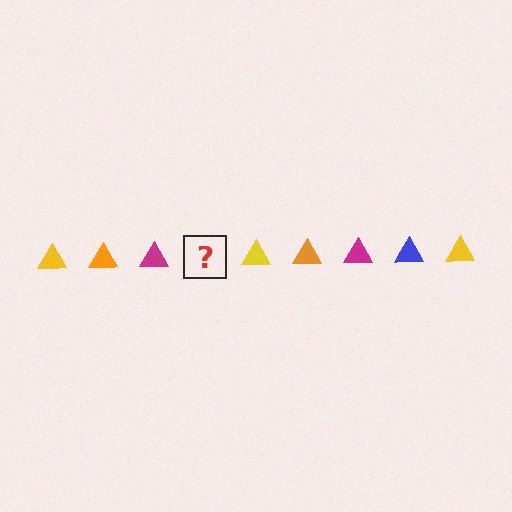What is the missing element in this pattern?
The missing element is a blue triangle.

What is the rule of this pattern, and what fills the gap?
The rule is that the pattern cycles through yellow, orange, magenta, blue triangles. The gap should be filled with a blue triangle.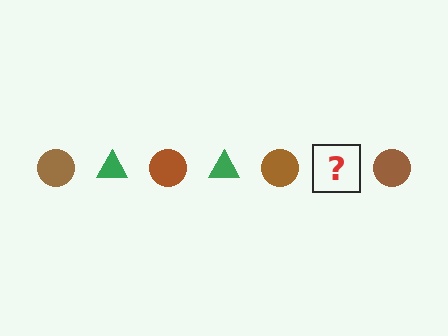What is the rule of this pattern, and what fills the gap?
The rule is that the pattern alternates between brown circle and green triangle. The gap should be filled with a green triangle.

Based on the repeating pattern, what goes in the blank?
The blank should be a green triangle.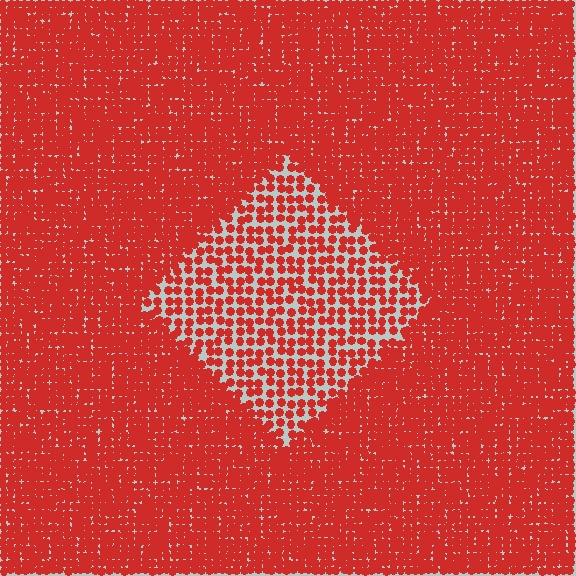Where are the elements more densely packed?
The elements are more densely packed outside the diamond boundary.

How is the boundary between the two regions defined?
The boundary is defined by a change in element density (approximately 2.1x ratio). All elements are the same color, size, and shape.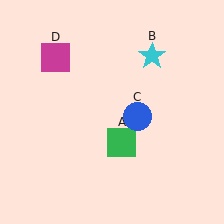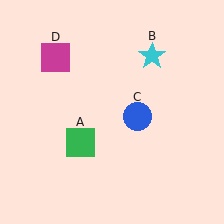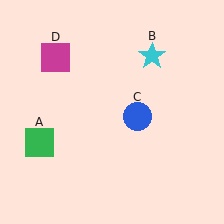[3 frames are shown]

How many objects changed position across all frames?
1 object changed position: green square (object A).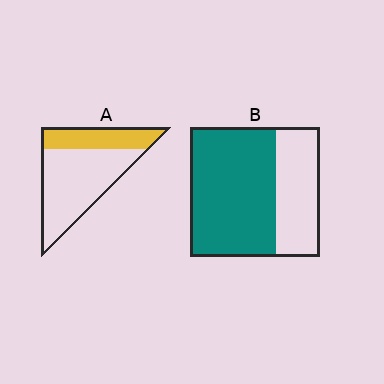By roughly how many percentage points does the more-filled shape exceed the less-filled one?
By roughly 35 percentage points (B over A).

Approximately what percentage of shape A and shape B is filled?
A is approximately 30% and B is approximately 65%.